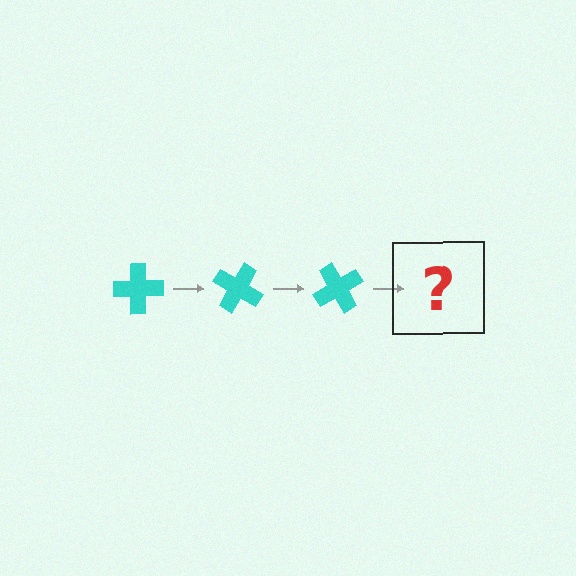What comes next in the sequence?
The next element should be a cyan cross rotated 90 degrees.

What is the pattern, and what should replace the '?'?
The pattern is that the cross rotates 30 degrees each step. The '?' should be a cyan cross rotated 90 degrees.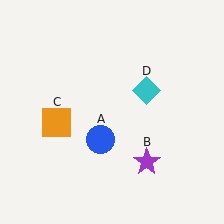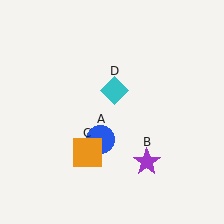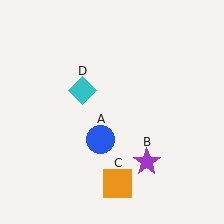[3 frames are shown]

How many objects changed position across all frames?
2 objects changed position: orange square (object C), cyan diamond (object D).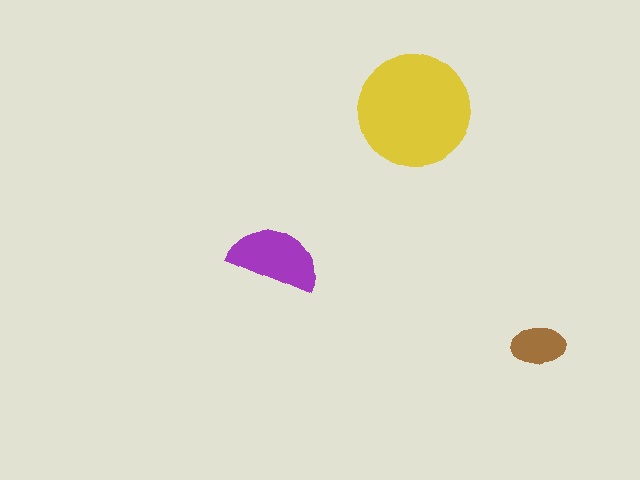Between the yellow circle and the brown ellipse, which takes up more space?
The yellow circle.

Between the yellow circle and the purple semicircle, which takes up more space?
The yellow circle.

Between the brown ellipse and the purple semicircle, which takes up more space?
The purple semicircle.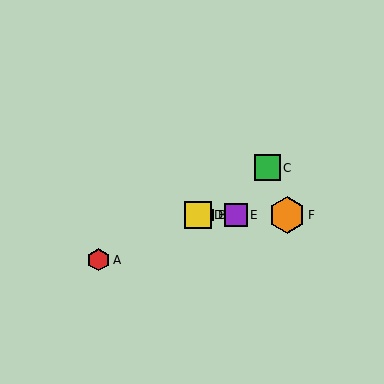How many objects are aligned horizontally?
4 objects (B, D, E, F) are aligned horizontally.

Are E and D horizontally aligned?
Yes, both are at y≈215.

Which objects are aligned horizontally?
Objects B, D, E, F are aligned horizontally.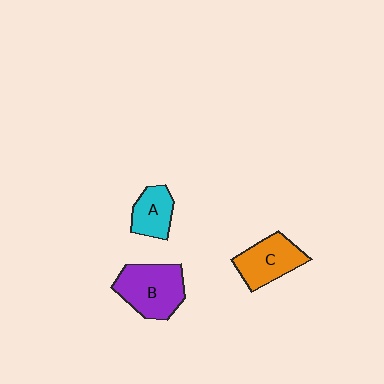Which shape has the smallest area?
Shape A (cyan).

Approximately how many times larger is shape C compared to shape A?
Approximately 1.4 times.